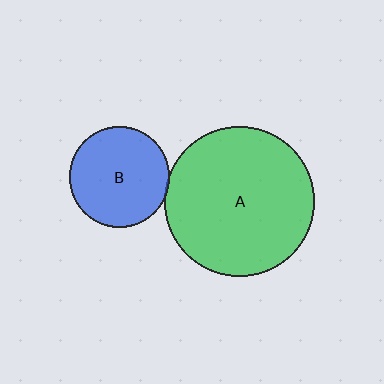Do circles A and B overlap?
Yes.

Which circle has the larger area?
Circle A (green).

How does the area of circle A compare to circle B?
Approximately 2.2 times.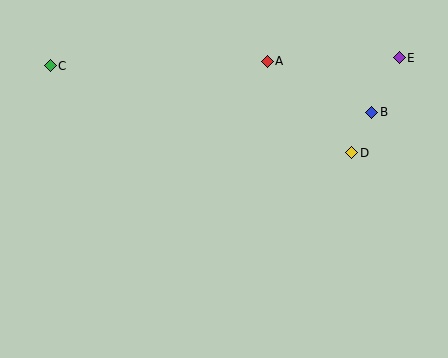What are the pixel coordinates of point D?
Point D is at (352, 153).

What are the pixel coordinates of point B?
Point B is at (372, 112).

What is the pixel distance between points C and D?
The distance between C and D is 314 pixels.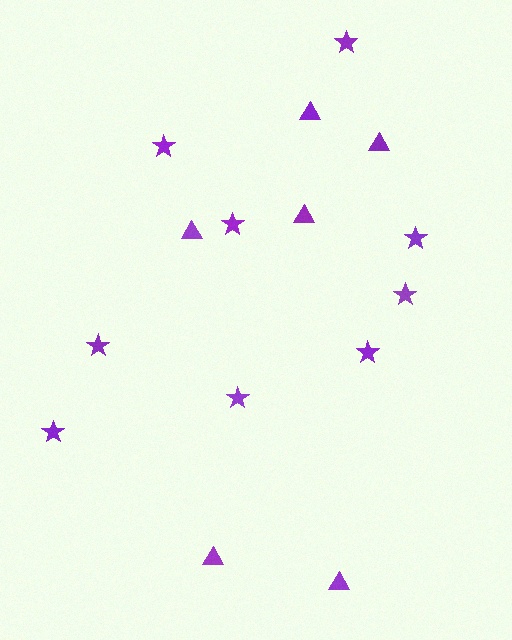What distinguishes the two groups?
There are 2 groups: one group of stars (9) and one group of triangles (6).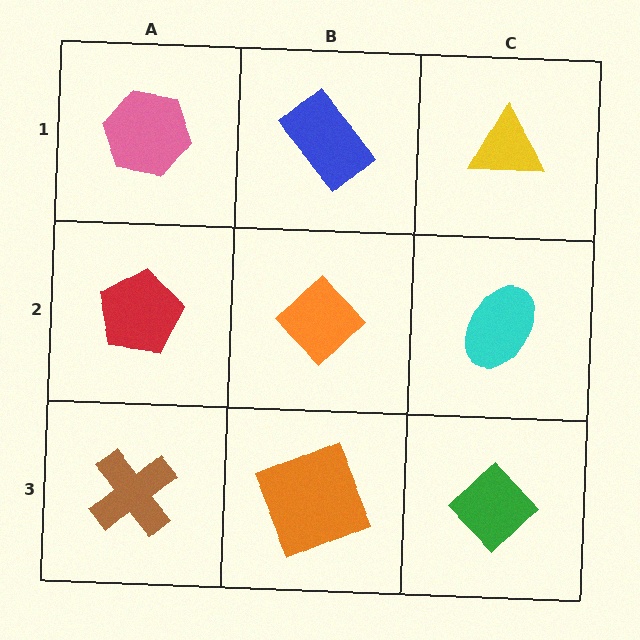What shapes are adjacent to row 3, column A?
A red pentagon (row 2, column A), an orange square (row 3, column B).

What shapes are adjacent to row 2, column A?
A pink hexagon (row 1, column A), a brown cross (row 3, column A), an orange diamond (row 2, column B).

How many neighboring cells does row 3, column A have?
2.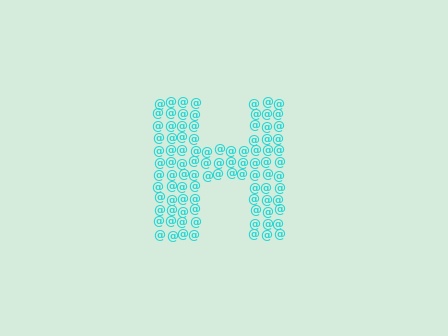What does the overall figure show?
The overall figure shows the letter H.